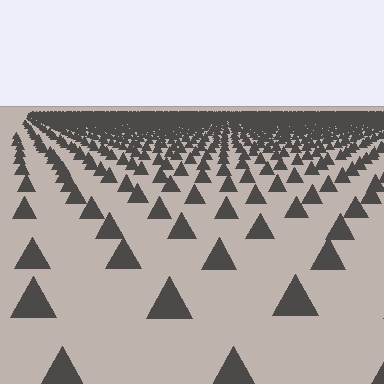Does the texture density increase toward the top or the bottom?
Density increases toward the top.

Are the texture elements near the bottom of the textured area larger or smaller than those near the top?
Larger. Near the bottom, elements are closer to the viewer and appear at a bigger on-screen size.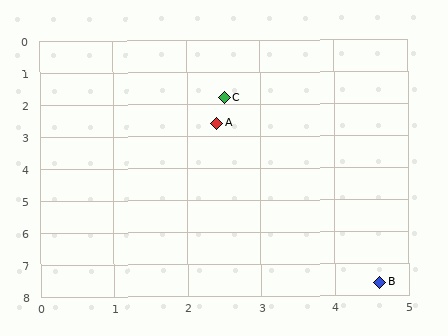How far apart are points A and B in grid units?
Points A and B are about 5.5 grid units apart.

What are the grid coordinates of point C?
Point C is at approximately (2.5, 1.8).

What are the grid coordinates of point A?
Point A is at approximately (2.4, 2.6).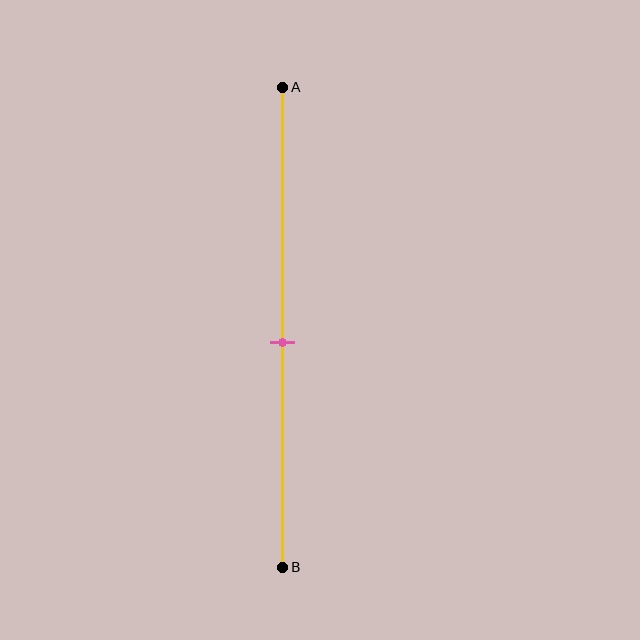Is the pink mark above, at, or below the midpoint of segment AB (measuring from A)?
The pink mark is below the midpoint of segment AB.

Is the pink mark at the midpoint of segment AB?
No, the mark is at about 55% from A, not at the 50% midpoint.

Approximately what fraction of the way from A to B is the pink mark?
The pink mark is approximately 55% of the way from A to B.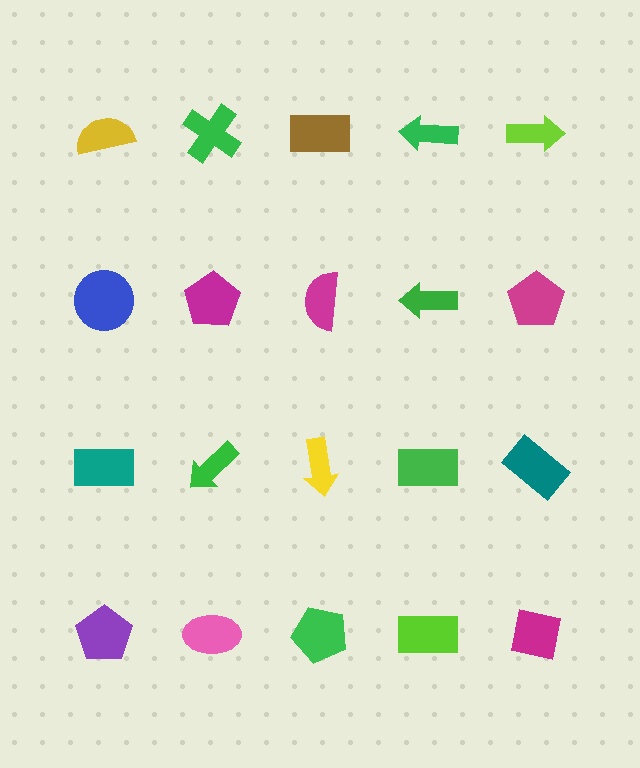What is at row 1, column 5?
A lime arrow.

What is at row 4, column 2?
A pink ellipse.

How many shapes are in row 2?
5 shapes.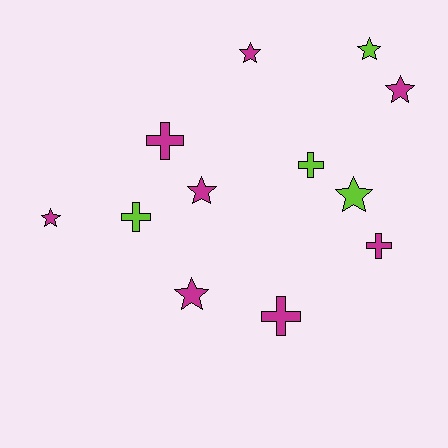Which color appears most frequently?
Magenta, with 8 objects.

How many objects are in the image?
There are 12 objects.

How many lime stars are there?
There are 2 lime stars.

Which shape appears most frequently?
Star, with 7 objects.